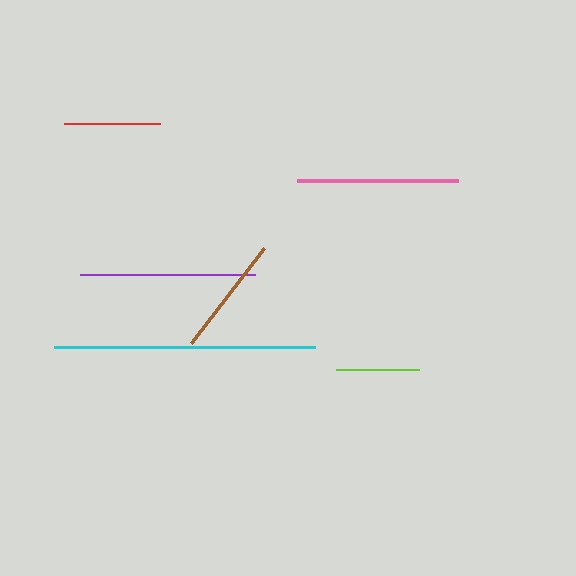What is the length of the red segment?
The red segment is approximately 95 pixels long.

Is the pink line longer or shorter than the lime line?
The pink line is longer than the lime line.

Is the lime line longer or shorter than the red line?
The red line is longer than the lime line.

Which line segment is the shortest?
The lime line is the shortest at approximately 83 pixels.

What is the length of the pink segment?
The pink segment is approximately 161 pixels long.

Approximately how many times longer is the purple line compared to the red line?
The purple line is approximately 1.8 times the length of the red line.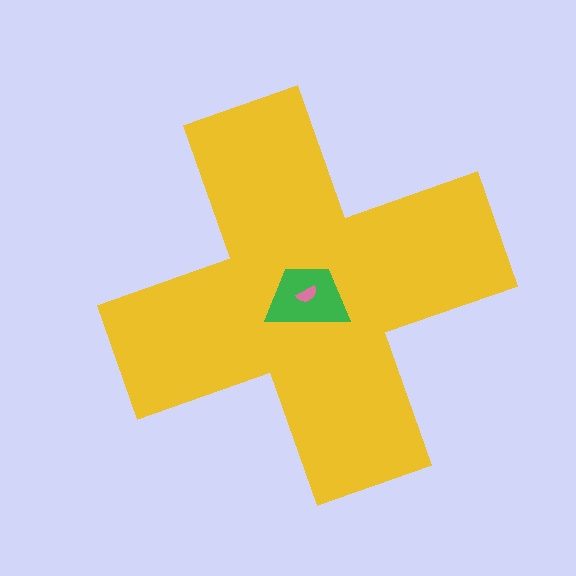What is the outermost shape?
The yellow cross.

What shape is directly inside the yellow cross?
The green trapezoid.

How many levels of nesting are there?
3.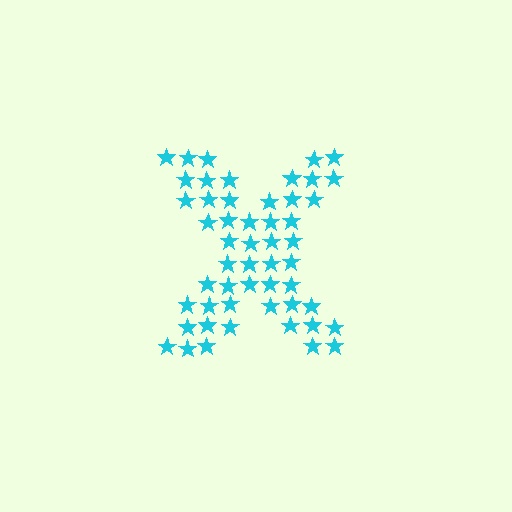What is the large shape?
The large shape is the letter X.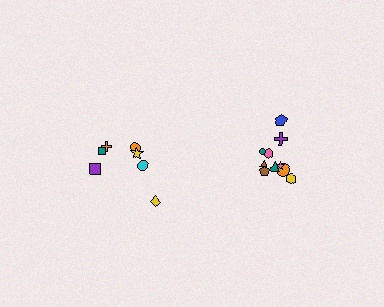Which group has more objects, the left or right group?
The right group.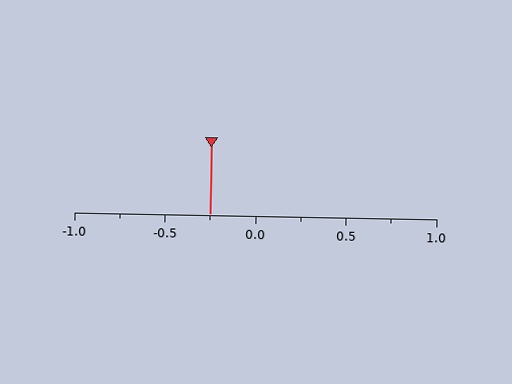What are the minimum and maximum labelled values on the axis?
The axis runs from -1.0 to 1.0.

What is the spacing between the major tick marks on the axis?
The major ticks are spaced 0.5 apart.